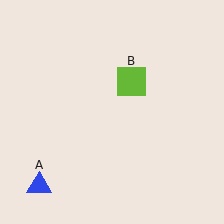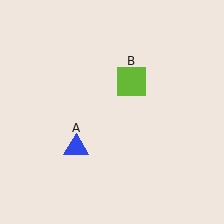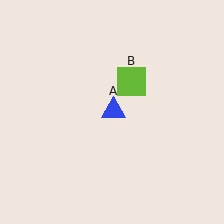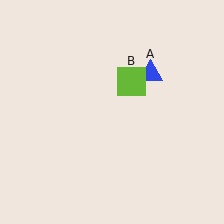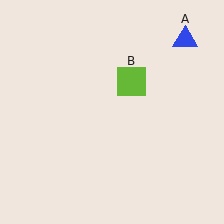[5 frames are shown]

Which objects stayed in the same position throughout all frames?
Lime square (object B) remained stationary.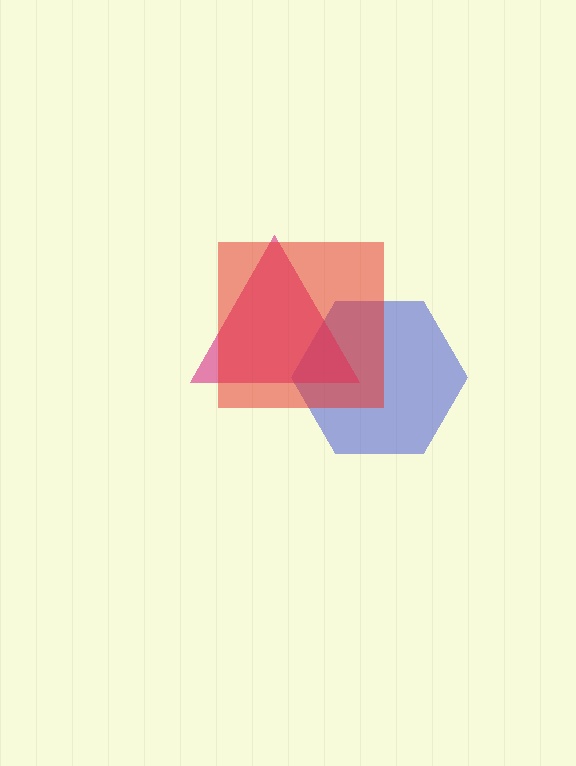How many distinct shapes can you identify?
There are 3 distinct shapes: a blue hexagon, a magenta triangle, a red square.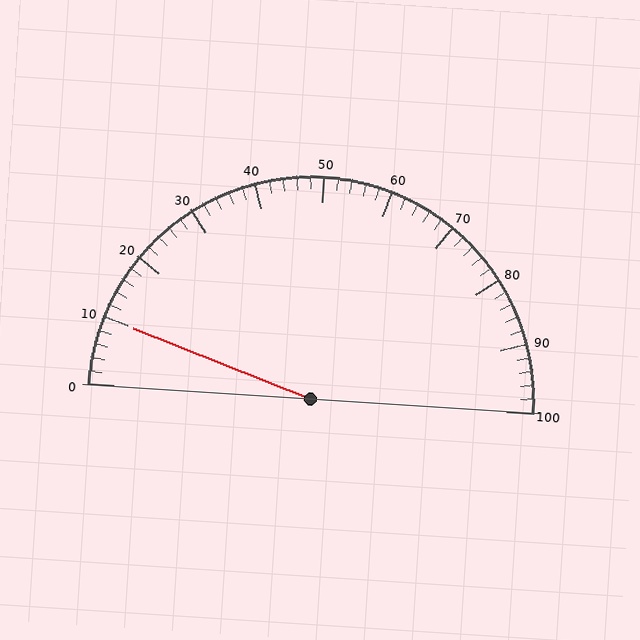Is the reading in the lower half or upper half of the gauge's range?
The reading is in the lower half of the range (0 to 100).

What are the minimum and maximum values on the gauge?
The gauge ranges from 0 to 100.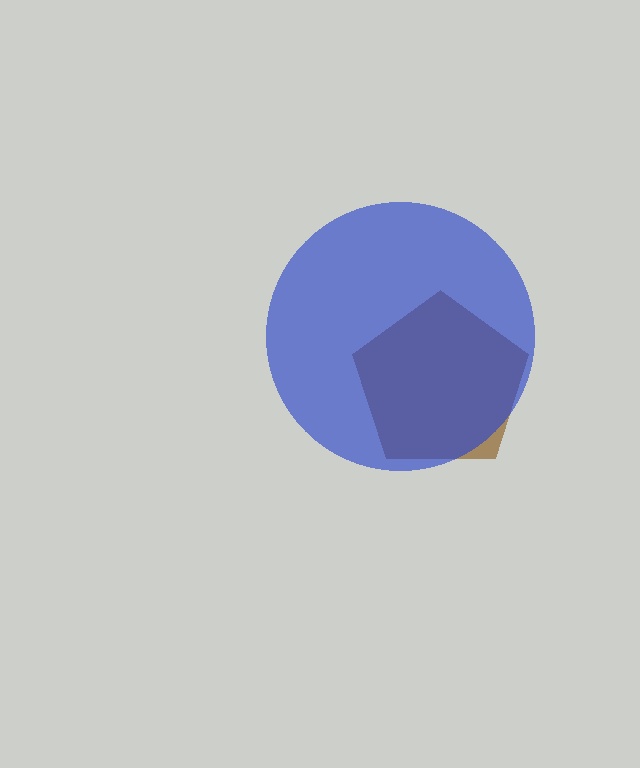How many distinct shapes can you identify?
There are 2 distinct shapes: a brown pentagon, a blue circle.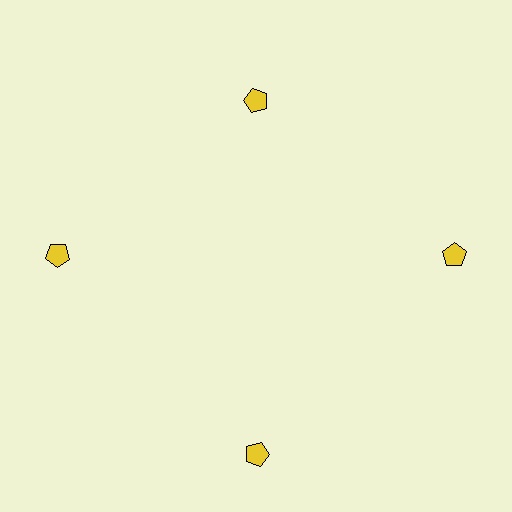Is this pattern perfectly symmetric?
No. The 4 yellow pentagons are arranged in a ring, but one element near the 12 o'clock position is pulled inward toward the center, breaking the 4-fold rotational symmetry.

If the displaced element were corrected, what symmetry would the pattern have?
It would have 4-fold rotational symmetry — the pattern would map onto itself every 90 degrees.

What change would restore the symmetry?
The symmetry would be restored by moving it outward, back onto the ring so that all 4 pentagons sit at equal angles and equal distance from the center.